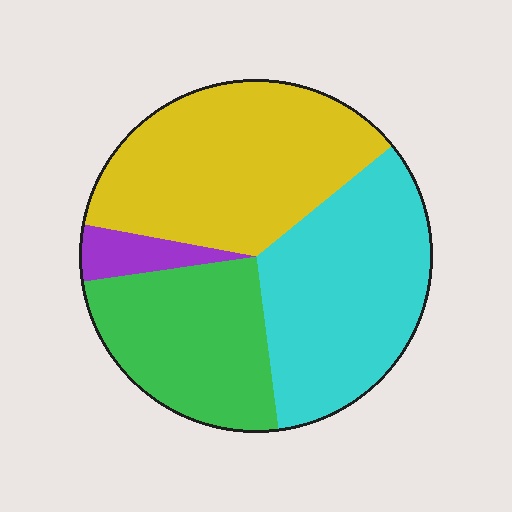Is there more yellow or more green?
Yellow.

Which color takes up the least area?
Purple, at roughly 5%.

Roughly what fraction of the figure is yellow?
Yellow covers about 35% of the figure.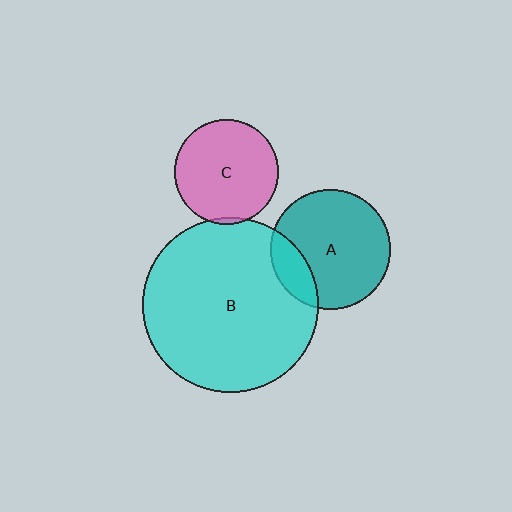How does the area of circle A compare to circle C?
Approximately 1.3 times.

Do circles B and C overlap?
Yes.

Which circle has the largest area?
Circle B (cyan).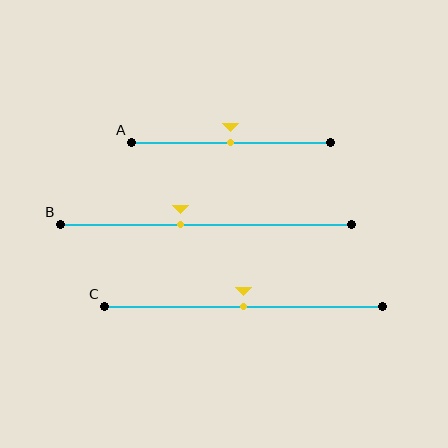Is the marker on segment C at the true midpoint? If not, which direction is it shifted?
Yes, the marker on segment C is at the true midpoint.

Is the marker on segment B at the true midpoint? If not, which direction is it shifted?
No, the marker on segment B is shifted to the left by about 9% of the segment length.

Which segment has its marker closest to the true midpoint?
Segment A has its marker closest to the true midpoint.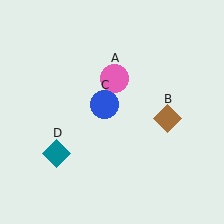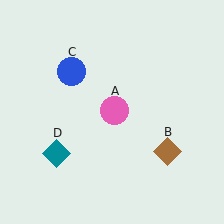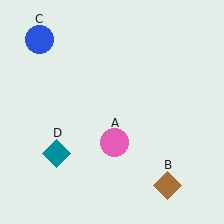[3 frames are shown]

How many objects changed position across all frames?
3 objects changed position: pink circle (object A), brown diamond (object B), blue circle (object C).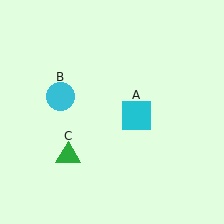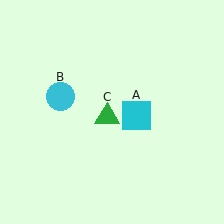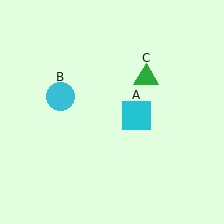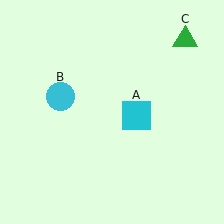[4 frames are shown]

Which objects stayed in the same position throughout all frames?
Cyan square (object A) and cyan circle (object B) remained stationary.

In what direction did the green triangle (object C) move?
The green triangle (object C) moved up and to the right.